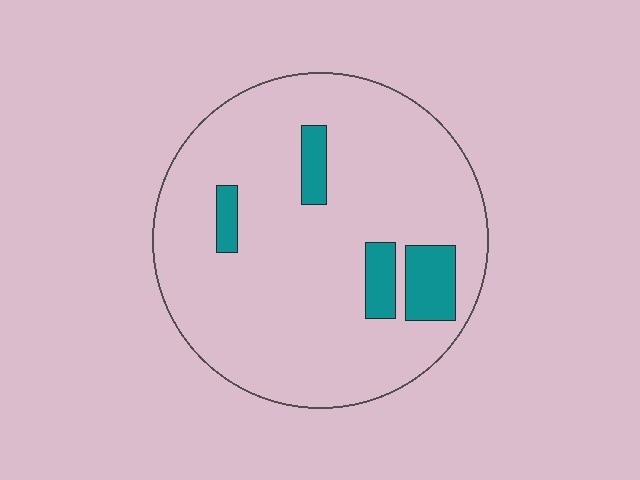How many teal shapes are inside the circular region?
4.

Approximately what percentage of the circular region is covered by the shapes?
Approximately 10%.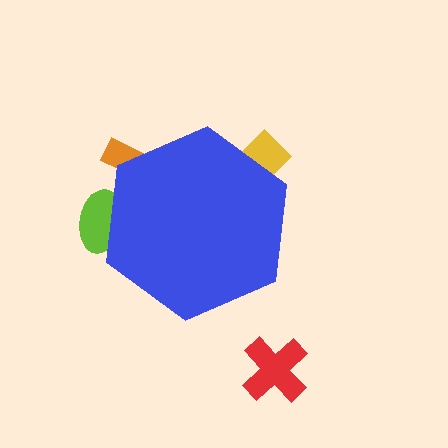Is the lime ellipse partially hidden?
Yes, the lime ellipse is partially hidden behind the blue hexagon.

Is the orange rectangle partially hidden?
Yes, the orange rectangle is partially hidden behind the blue hexagon.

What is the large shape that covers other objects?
A blue hexagon.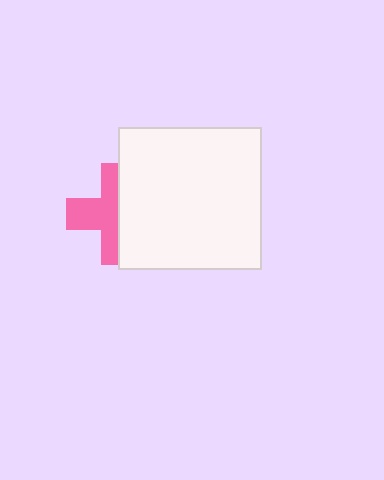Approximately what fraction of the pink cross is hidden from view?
Roughly 49% of the pink cross is hidden behind the white square.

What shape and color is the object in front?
The object in front is a white square.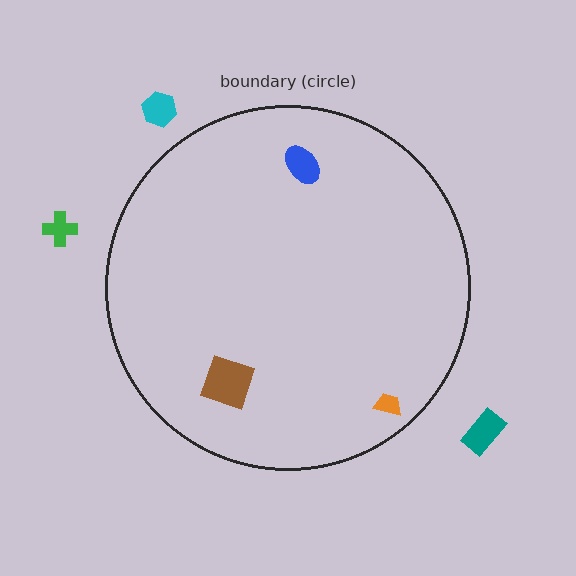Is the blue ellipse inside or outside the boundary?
Inside.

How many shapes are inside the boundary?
3 inside, 3 outside.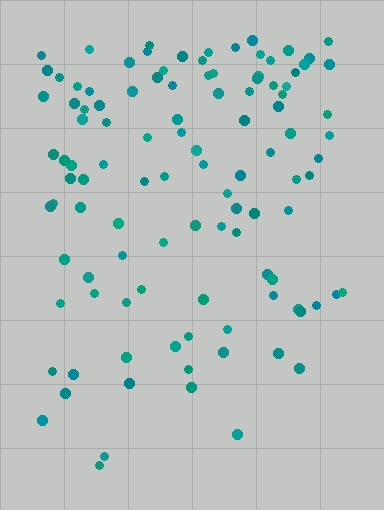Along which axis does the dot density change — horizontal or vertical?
Vertical.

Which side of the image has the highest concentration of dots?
The top.